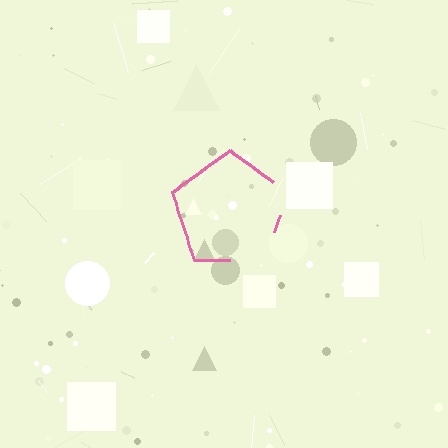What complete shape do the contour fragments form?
The contour fragments form a pentagon.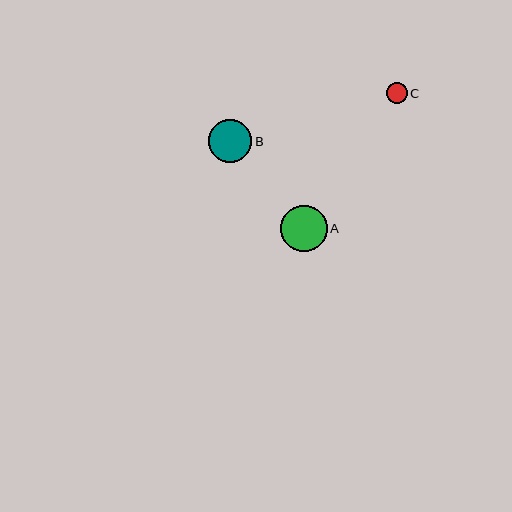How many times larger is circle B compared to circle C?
Circle B is approximately 2.1 times the size of circle C.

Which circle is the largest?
Circle A is the largest with a size of approximately 46 pixels.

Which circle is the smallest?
Circle C is the smallest with a size of approximately 21 pixels.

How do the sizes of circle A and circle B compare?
Circle A and circle B are approximately the same size.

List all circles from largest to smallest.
From largest to smallest: A, B, C.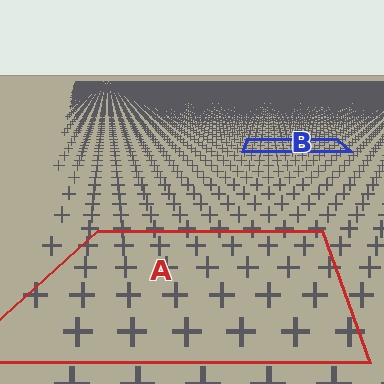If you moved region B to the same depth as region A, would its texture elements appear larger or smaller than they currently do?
They would appear larger. At a closer depth, the same texture elements are projected at a bigger on-screen size.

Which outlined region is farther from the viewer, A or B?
Region B is farther from the viewer — the texture elements inside it appear smaller and more densely packed.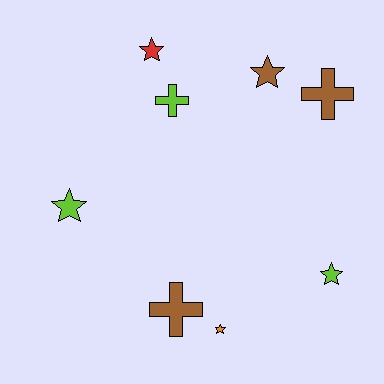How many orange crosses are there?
There are no orange crosses.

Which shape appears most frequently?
Star, with 5 objects.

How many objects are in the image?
There are 8 objects.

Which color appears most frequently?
Brown, with 3 objects.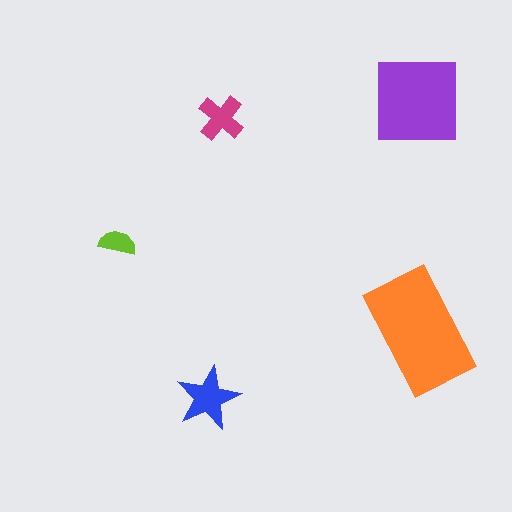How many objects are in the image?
There are 5 objects in the image.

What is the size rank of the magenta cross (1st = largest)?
4th.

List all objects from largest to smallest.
The orange rectangle, the purple square, the blue star, the magenta cross, the lime semicircle.